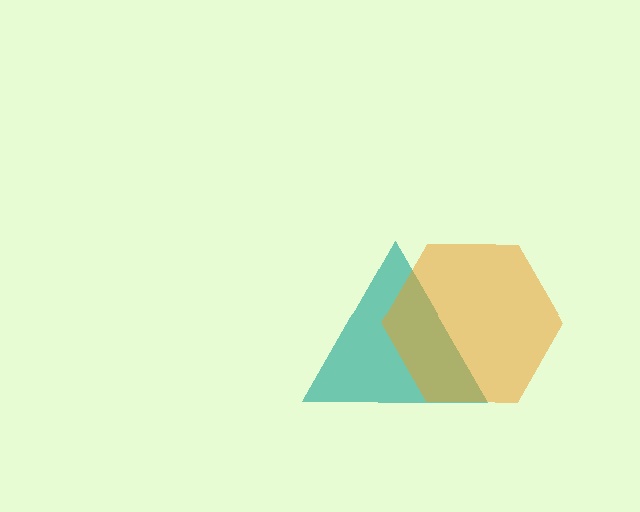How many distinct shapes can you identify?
There are 2 distinct shapes: a teal triangle, an orange hexagon.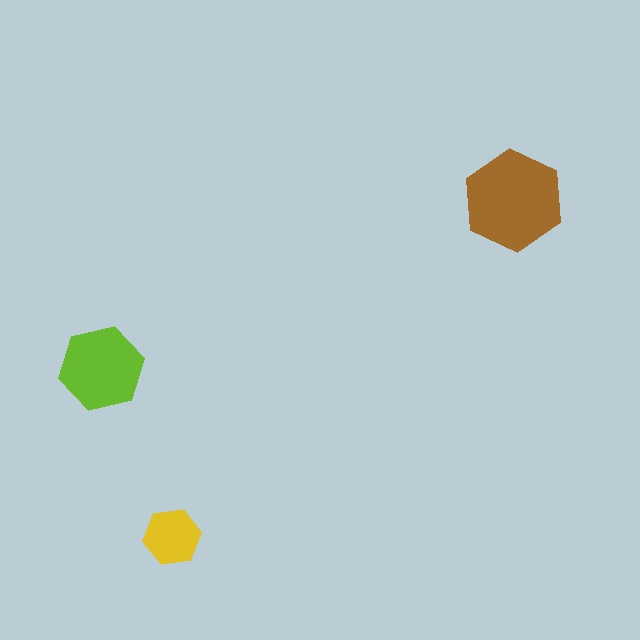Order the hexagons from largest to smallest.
the brown one, the lime one, the yellow one.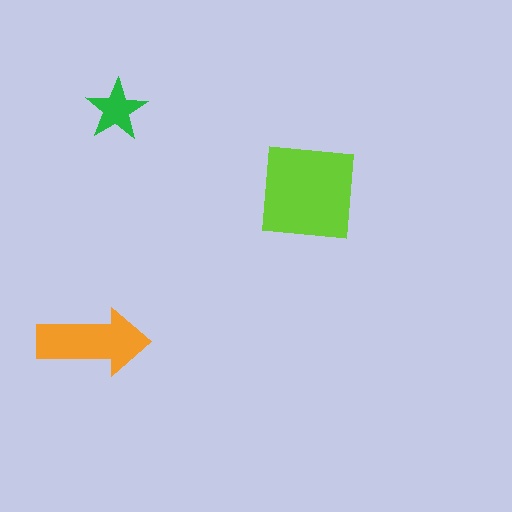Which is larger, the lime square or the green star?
The lime square.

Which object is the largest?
The lime square.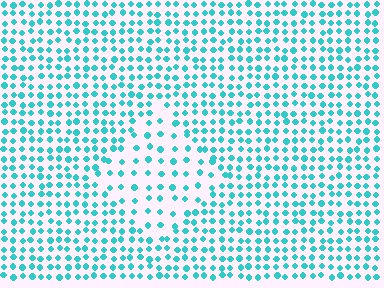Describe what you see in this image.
The image contains small cyan elements arranged at two different densities. A diamond-shaped region is visible where the elements are less densely packed than the surrounding area.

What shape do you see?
I see a diamond.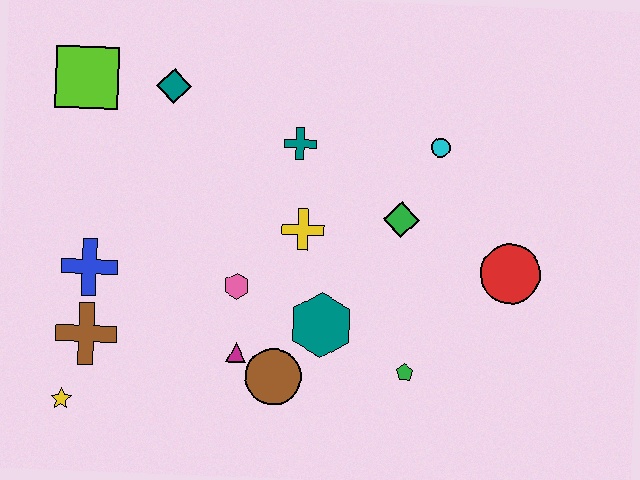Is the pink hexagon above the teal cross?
No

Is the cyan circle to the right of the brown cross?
Yes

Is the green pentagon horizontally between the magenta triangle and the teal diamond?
No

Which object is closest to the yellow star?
The brown cross is closest to the yellow star.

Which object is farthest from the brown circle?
The lime square is farthest from the brown circle.